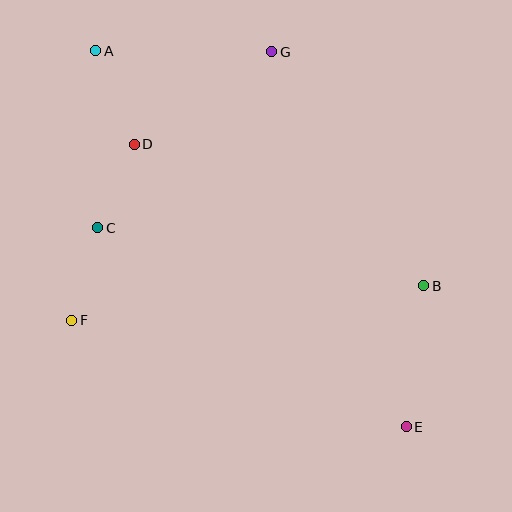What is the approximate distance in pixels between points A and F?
The distance between A and F is approximately 271 pixels.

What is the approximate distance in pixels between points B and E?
The distance between B and E is approximately 142 pixels.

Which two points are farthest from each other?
Points A and E are farthest from each other.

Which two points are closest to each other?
Points C and D are closest to each other.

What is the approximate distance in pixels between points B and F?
The distance between B and F is approximately 353 pixels.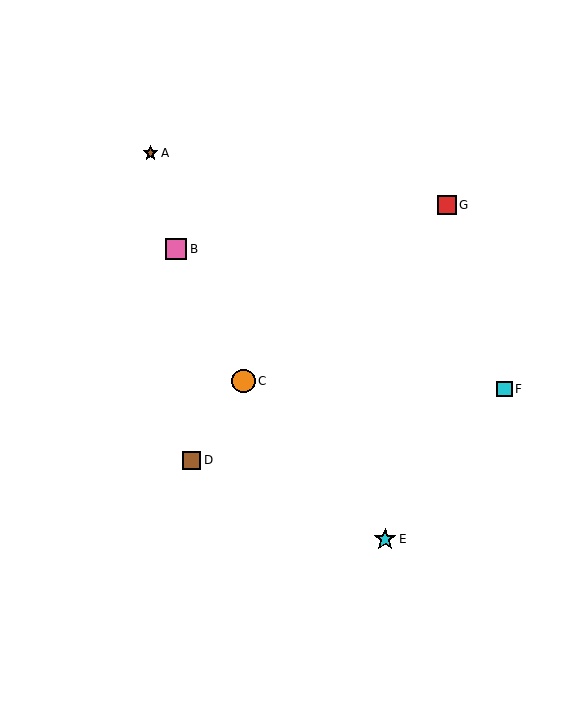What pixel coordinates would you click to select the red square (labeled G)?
Click at (447, 205) to select the red square G.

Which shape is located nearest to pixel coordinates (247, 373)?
The orange circle (labeled C) at (243, 381) is nearest to that location.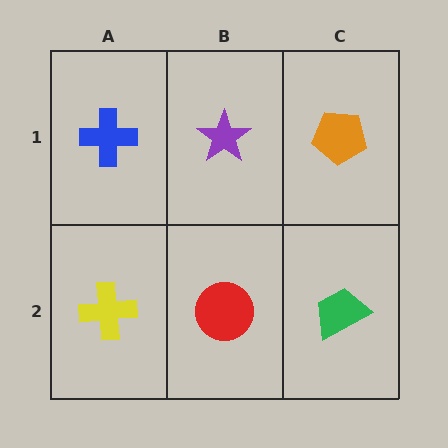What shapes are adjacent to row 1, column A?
A yellow cross (row 2, column A), a purple star (row 1, column B).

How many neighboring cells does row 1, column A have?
2.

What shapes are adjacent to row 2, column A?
A blue cross (row 1, column A), a red circle (row 2, column B).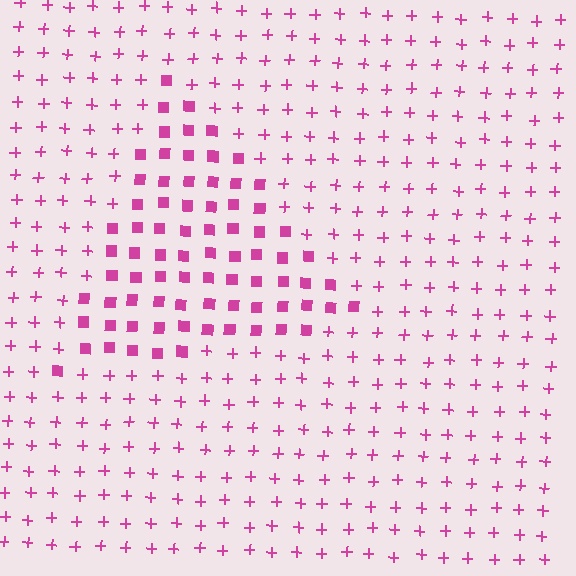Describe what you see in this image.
The image is filled with small magenta elements arranged in a uniform grid. A triangle-shaped region contains squares, while the surrounding area contains plus signs. The boundary is defined purely by the change in element shape.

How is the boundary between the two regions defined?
The boundary is defined by a change in element shape: squares inside vs. plus signs outside. All elements share the same color and spacing.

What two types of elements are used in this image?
The image uses squares inside the triangle region and plus signs outside it.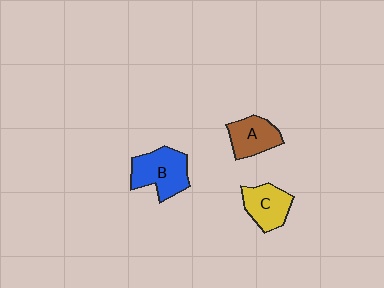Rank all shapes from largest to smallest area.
From largest to smallest: B (blue), C (yellow), A (brown).